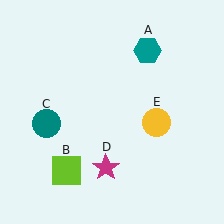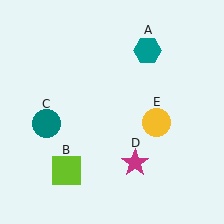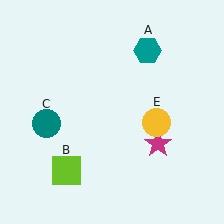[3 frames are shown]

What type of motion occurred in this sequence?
The magenta star (object D) rotated counterclockwise around the center of the scene.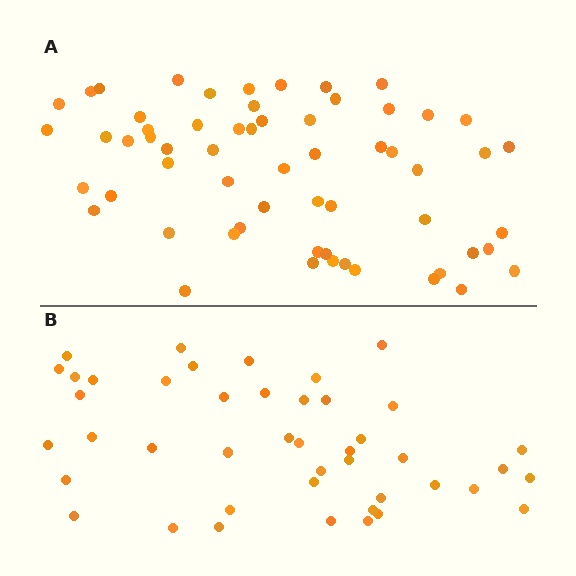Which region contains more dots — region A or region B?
Region A (the top region) has more dots.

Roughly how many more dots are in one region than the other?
Region A has approximately 15 more dots than region B.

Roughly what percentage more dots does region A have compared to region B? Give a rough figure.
About 35% more.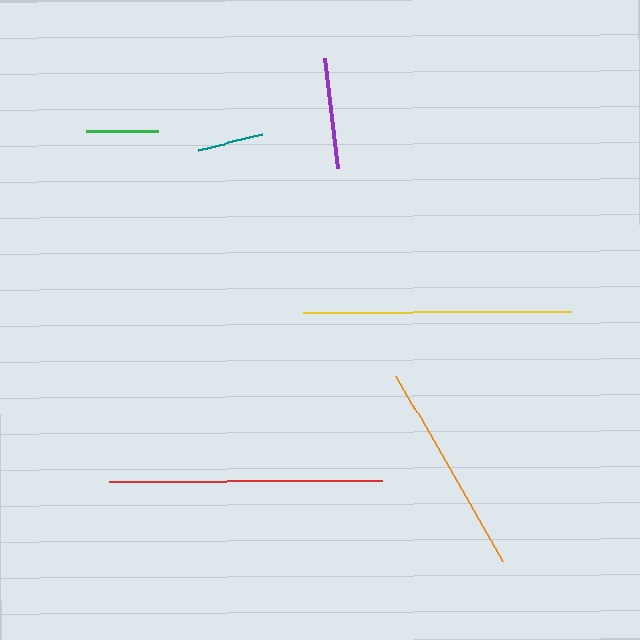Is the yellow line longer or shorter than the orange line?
The yellow line is longer than the orange line.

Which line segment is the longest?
The red line is the longest at approximately 273 pixels.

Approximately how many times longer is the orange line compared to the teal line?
The orange line is approximately 3.3 times the length of the teal line.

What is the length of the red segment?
The red segment is approximately 273 pixels long.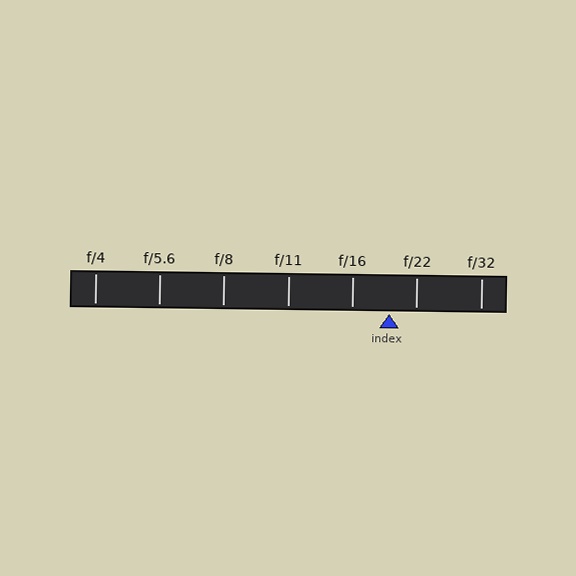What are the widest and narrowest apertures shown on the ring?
The widest aperture shown is f/4 and the narrowest is f/32.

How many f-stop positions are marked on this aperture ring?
There are 7 f-stop positions marked.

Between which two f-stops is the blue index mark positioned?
The index mark is between f/16 and f/22.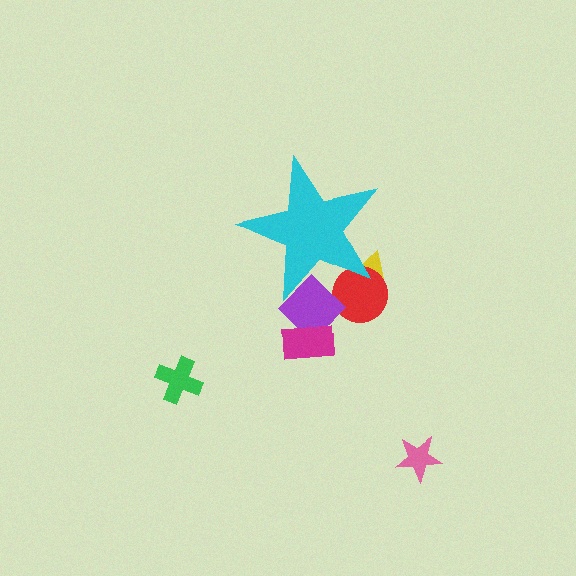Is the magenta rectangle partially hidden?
No, the magenta rectangle is fully visible.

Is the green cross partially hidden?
No, the green cross is fully visible.